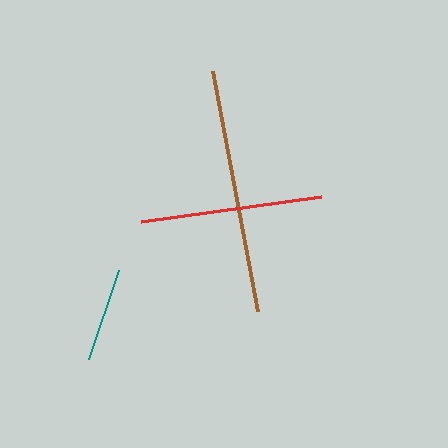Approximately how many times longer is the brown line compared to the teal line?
The brown line is approximately 2.6 times the length of the teal line.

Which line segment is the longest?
The brown line is the longest at approximately 245 pixels.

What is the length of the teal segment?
The teal segment is approximately 94 pixels long.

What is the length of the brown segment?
The brown segment is approximately 245 pixels long.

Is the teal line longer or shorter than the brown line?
The brown line is longer than the teal line.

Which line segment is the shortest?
The teal line is the shortest at approximately 94 pixels.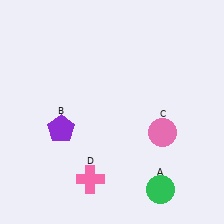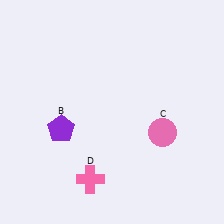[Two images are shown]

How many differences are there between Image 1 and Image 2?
There is 1 difference between the two images.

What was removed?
The green circle (A) was removed in Image 2.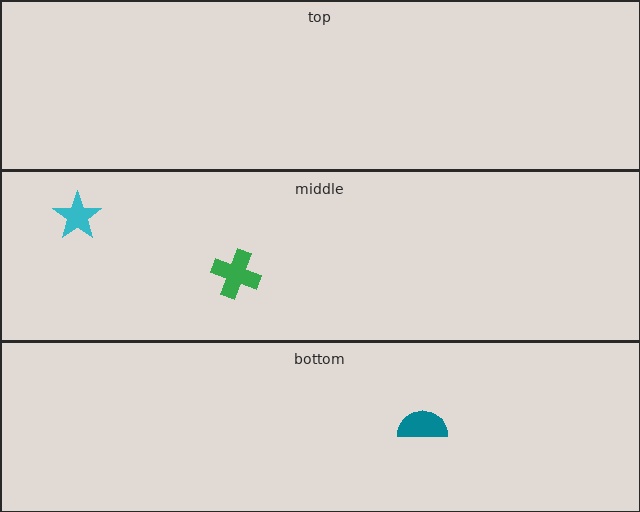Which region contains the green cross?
The middle region.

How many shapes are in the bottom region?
1.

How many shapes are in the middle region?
2.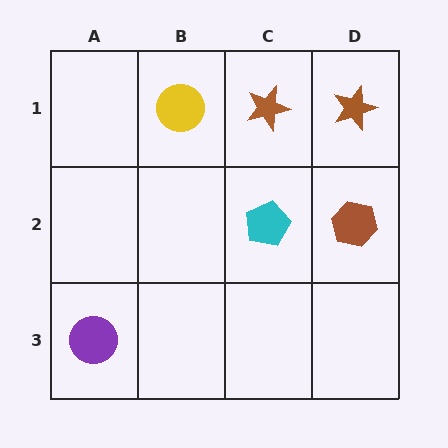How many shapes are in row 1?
3 shapes.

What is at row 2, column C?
A cyan pentagon.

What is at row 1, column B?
A yellow circle.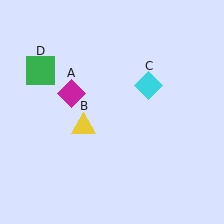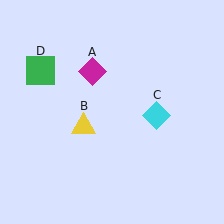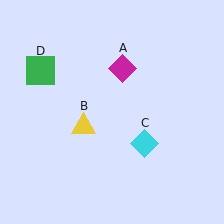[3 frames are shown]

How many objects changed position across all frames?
2 objects changed position: magenta diamond (object A), cyan diamond (object C).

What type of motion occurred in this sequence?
The magenta diamond (object A), cyan diamond (object C) rotated clockwise around the center of the scene.